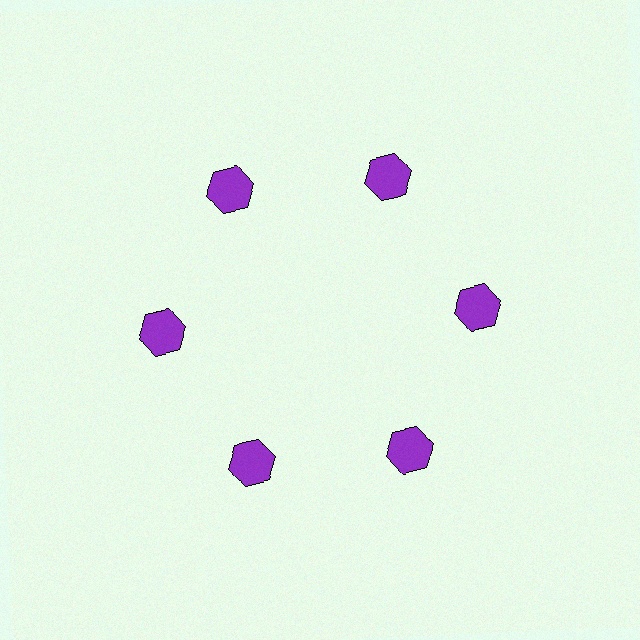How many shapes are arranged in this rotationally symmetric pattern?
There are 6 shapes, arranged in 6 groups of 1.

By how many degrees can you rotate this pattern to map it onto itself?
The pattern maps onto itself every 60 degrees of rotation.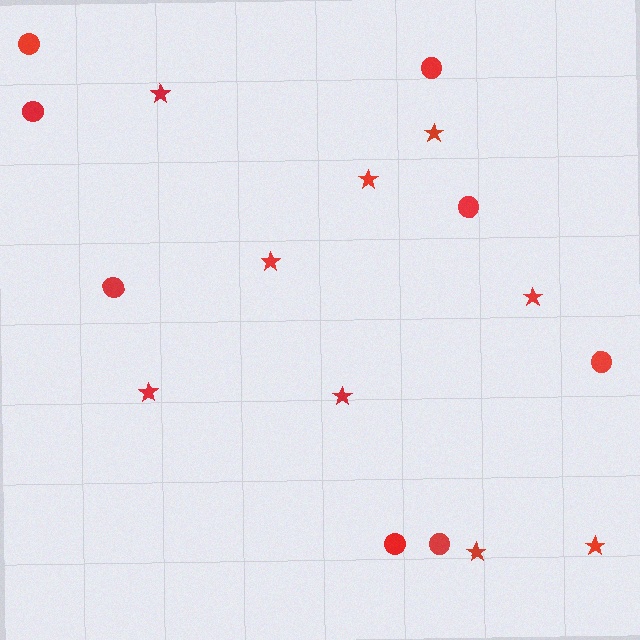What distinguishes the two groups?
There are 2 groups: one group of circles (8) and one group of stars (9).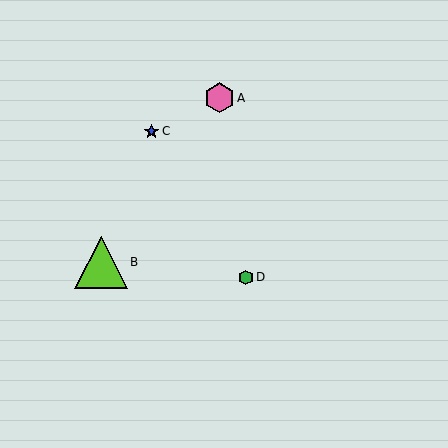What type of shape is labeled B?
Shape B is a lime triangle.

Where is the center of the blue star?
The center of the blue star is at (151, 131).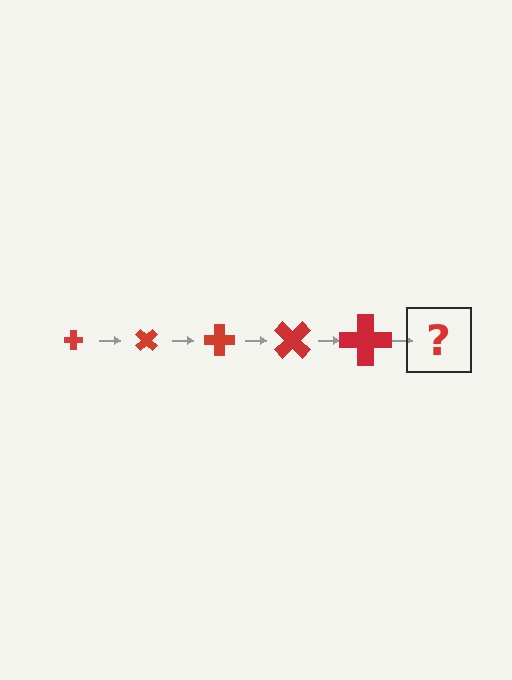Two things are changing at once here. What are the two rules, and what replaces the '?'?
The two rules are that the cross grows larger each step and it rotates 45 degrees each step. The '?' should be a cross, larger than the previous one and rotated 225 degrees from the start.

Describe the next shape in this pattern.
It should be a cross, larger than the previous one and rotated 225 degrees from the start.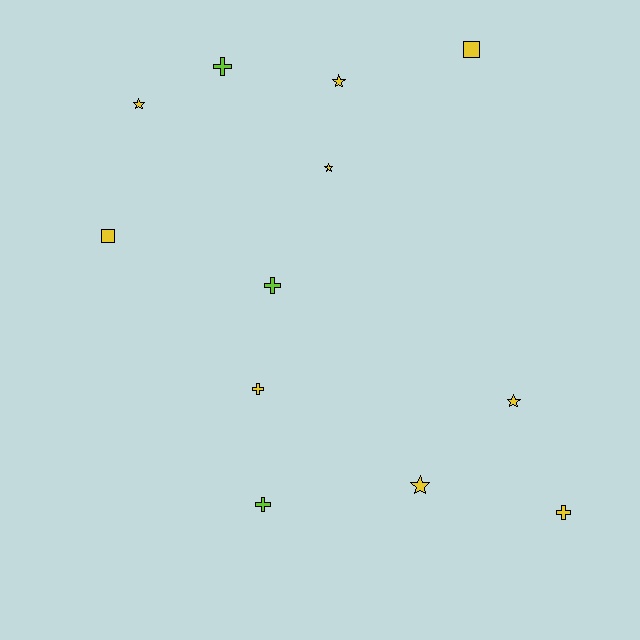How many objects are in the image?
There are 12 objects.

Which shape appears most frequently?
Star, with 5 objects.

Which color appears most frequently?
Yellow, with 9 objects.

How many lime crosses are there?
There are 3 lime crosses.